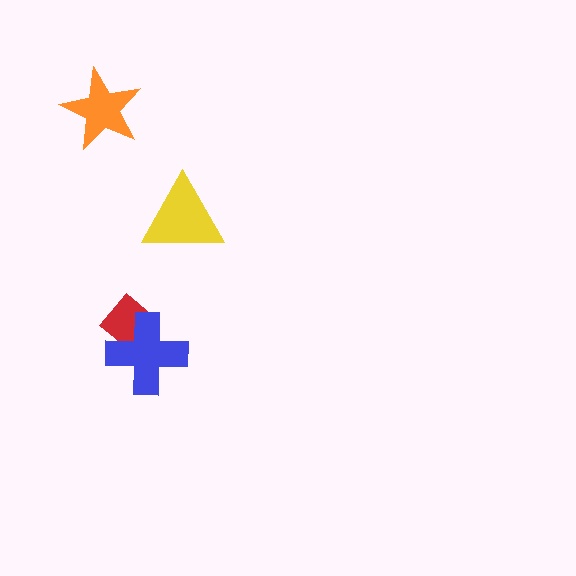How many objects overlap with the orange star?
0 objects overlap with the orange star.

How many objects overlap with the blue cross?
1 object overlaps with the blue cross.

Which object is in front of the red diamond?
The blue cross is in front of the red diamond.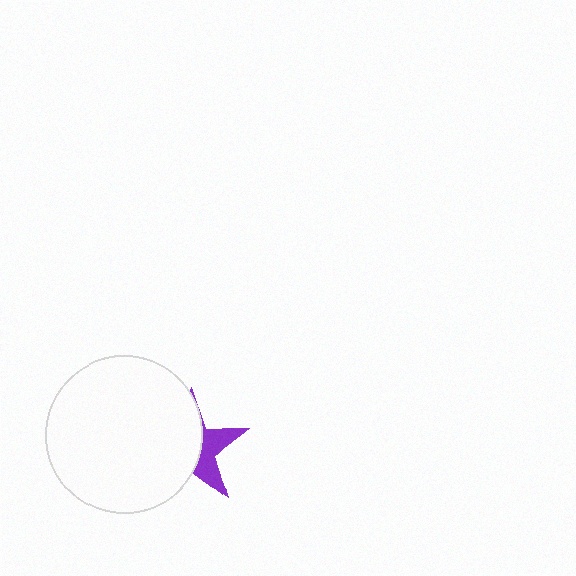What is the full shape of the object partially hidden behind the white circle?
The partially hidden object is a purple star.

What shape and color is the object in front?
The object in front is a white circle.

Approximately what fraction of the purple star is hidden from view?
Roughly 65% of the purple star is hidden behind the white circle.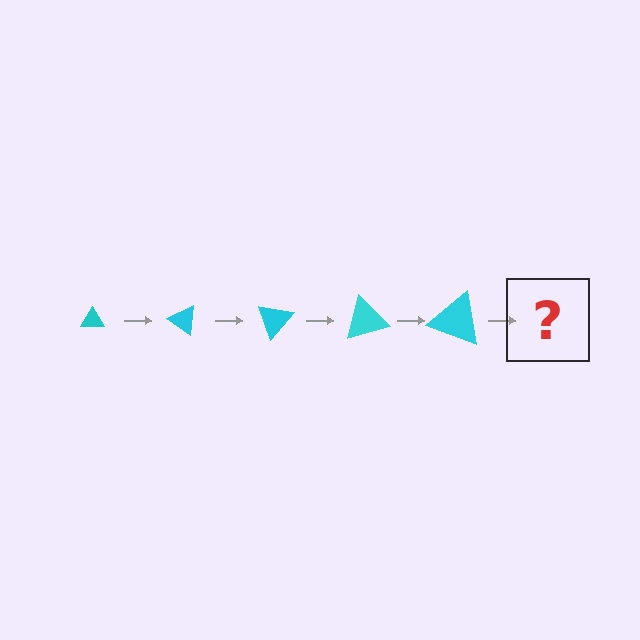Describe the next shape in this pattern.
It should be a triangle, larger than the previous one and rotated 175 degrees from the start.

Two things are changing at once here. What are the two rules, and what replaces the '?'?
The two rules are that the triangle grows larger each step and it rotates 35 degrees each step. The '?' should be a triangle, larger than the previous one and rotated 175 degrees from the start.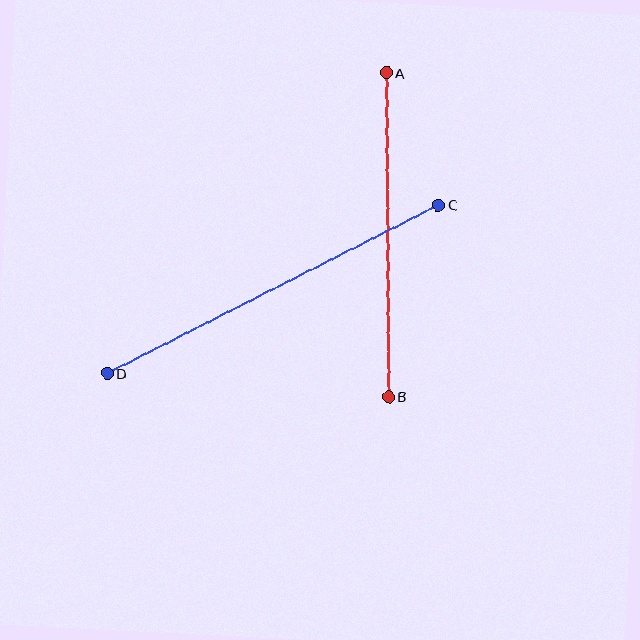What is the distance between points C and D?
The distance is approximately 371 pixels.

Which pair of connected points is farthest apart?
Points C and D are farthest apart.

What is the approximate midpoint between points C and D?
The midpoint is at approximately (273, 289) pixels.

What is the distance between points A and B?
The distance is approximately 324 pixels.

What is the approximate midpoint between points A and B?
The midpoint is at approximately (388, 235) pixels.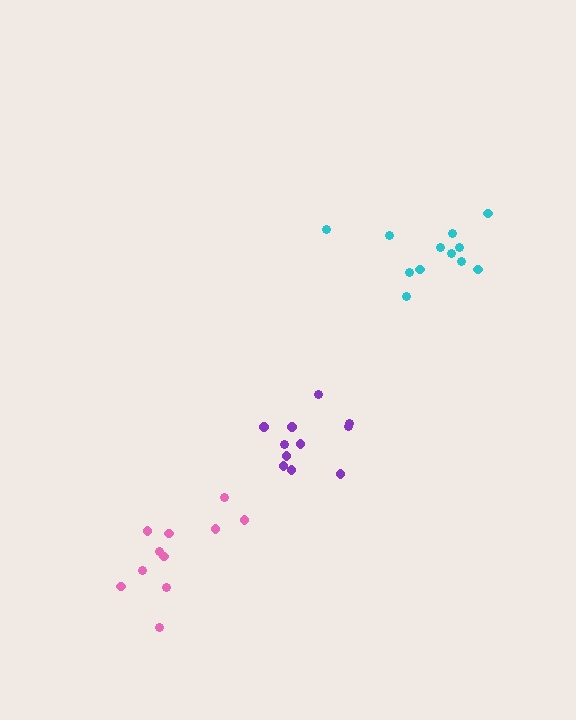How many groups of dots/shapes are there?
There are 3 groups.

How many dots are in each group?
Group 1: 11 dots, Group 2: 12 dots, Group 3: 11 dots (34 total).